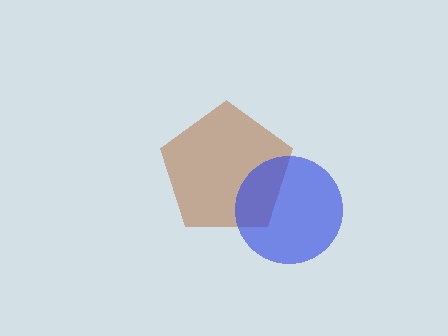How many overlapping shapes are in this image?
There are 2 overlapping shapes in the image.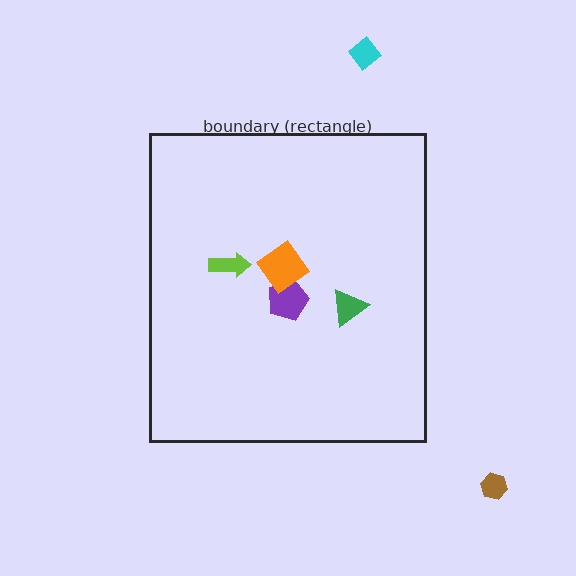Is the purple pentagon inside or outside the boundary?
Inside.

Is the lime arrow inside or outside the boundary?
Inside.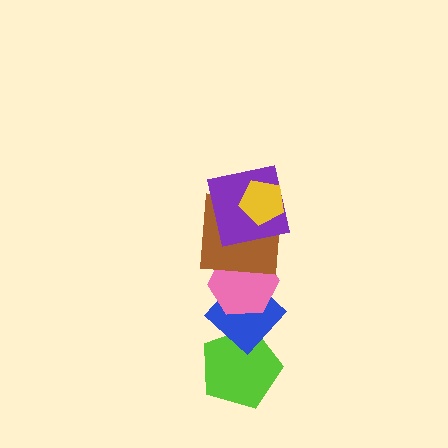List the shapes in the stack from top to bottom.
From top to bottom: the yellow pentagon, the purple square, the brown square, the pink hexagon, the blue diamond, the lime pentagon.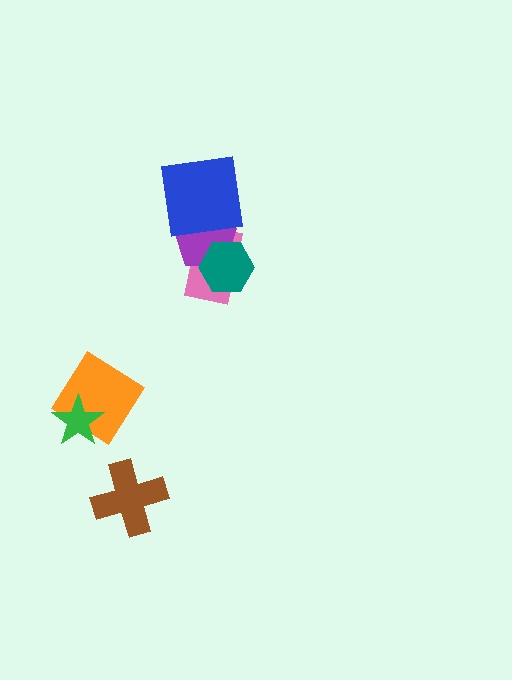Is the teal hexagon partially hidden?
No, no other shape covers it.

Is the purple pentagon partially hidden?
Yes, it is partially covered by another shape.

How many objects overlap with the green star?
1 object overlaps with the green star.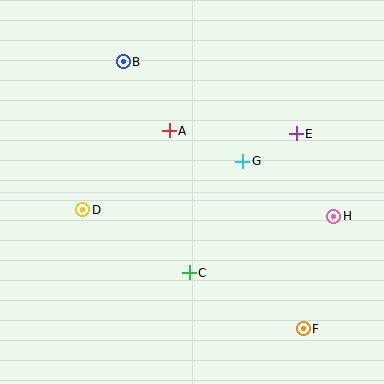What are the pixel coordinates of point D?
Point D is at (83, 210).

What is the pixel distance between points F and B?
The distance between F and B is 322 pixels.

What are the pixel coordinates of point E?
Point E is at (296, 134).